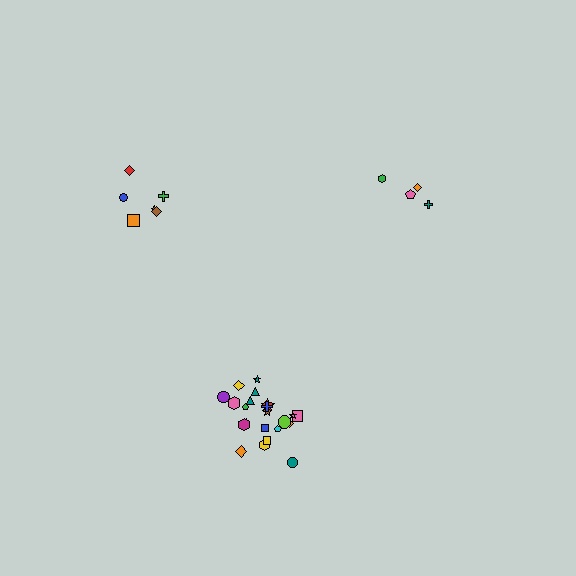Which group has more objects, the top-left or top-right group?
The top-left group.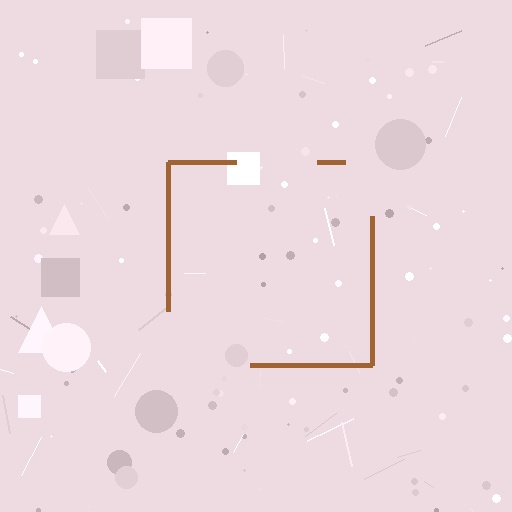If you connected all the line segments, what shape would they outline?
They would outline a square.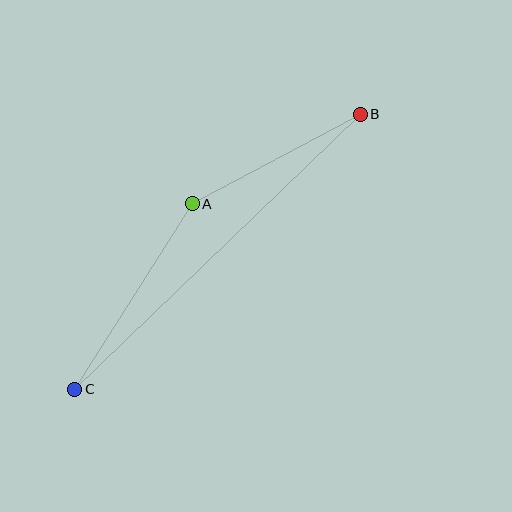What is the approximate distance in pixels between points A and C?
The distance between A and C is approximately 220 pixels.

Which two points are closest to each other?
Points A and B are closest to each other.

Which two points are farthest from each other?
Points B and C are farthest from each other.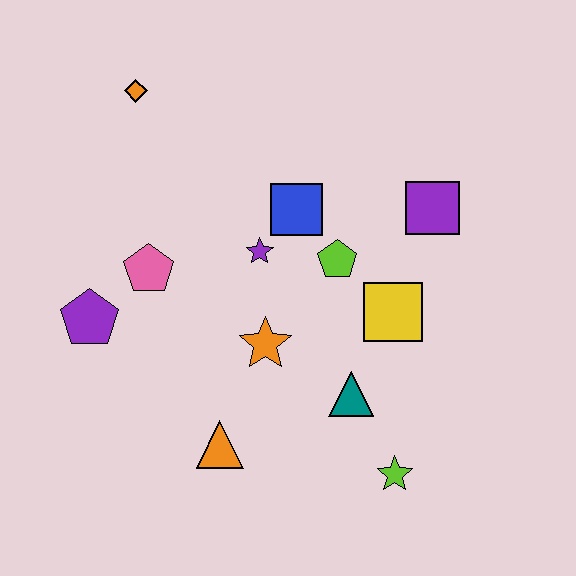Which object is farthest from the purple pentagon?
The purple square is farthest from the purple pentagon.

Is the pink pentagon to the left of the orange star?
Yes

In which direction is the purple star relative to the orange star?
The purple star is above the orange star.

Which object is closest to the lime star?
The teal triangle is closest to the lime star.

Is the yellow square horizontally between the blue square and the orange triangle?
No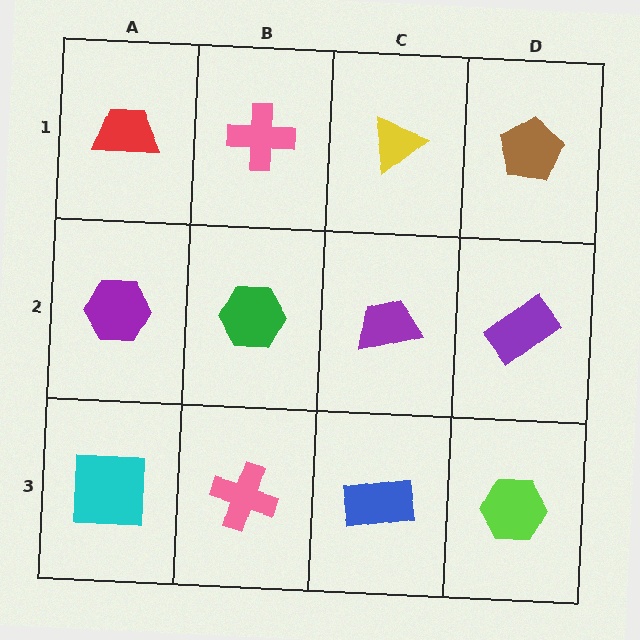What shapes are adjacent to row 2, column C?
A yellow triangle (row 1, column C), a blue rectangle (row 3, column C), a green hexagon (row 2, column B), a purple rectangle (row 2, column D).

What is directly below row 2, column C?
A blue rectangle.